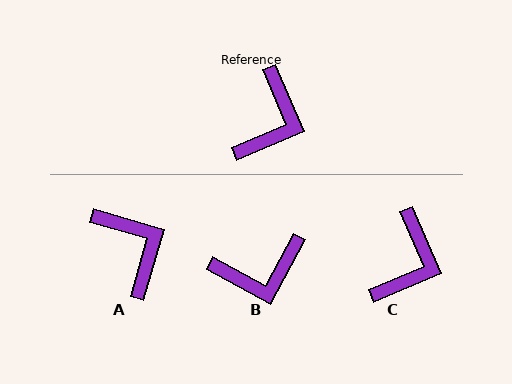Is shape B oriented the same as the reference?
No, it is off by about 52 degrees.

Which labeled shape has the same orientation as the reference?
C.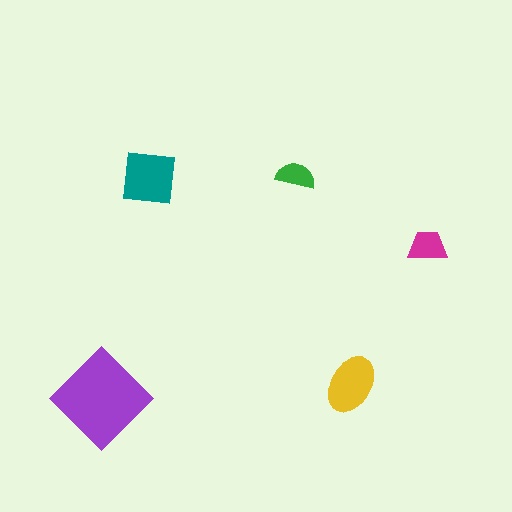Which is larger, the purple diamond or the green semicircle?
The purple diamond.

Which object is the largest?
The purple diamond.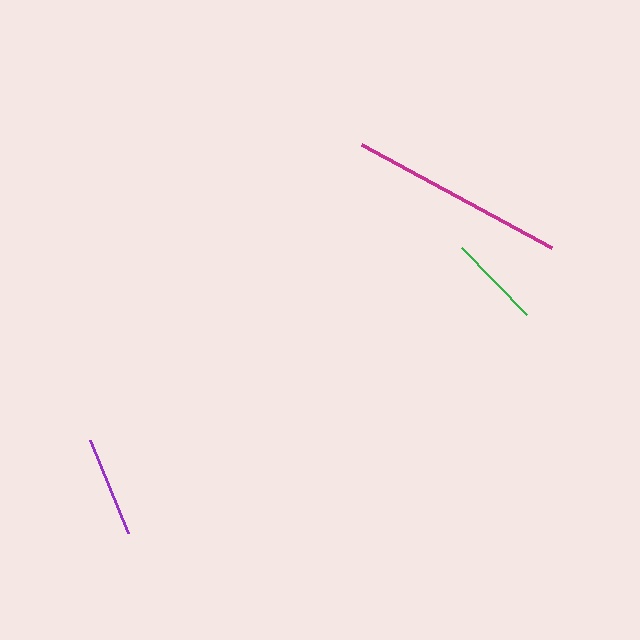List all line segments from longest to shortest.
From longest to shortest: magenta, purple, green.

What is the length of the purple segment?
The purple segment is approximately 100 pixels long.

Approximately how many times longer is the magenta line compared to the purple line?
The magenta line is approximately 2.2 times the length of the purple line.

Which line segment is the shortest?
The green line is the shortest at approximately 93 pixels.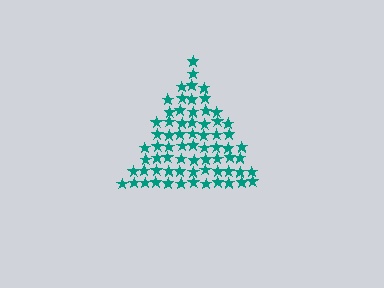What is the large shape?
The large shape is a triangle.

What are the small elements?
The small elements are stars.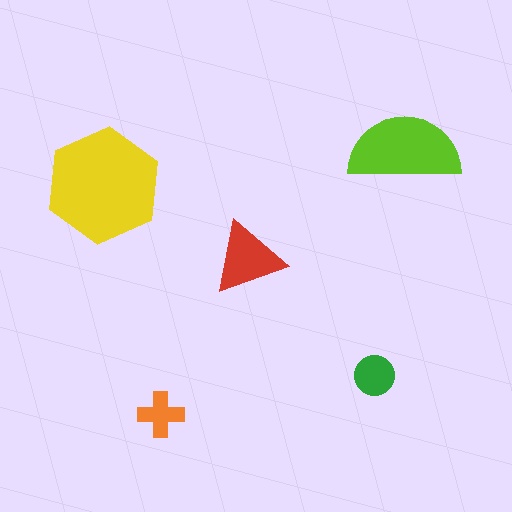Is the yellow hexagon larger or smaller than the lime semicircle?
Larger.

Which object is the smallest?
The orange cross.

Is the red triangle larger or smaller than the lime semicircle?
Smaller.